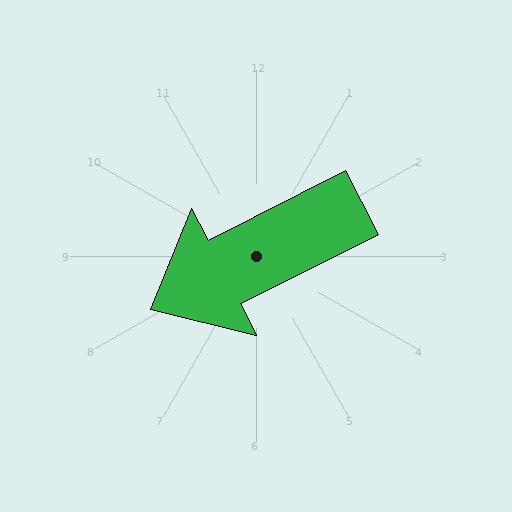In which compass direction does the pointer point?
Southwest.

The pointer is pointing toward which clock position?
Roughly 8 o'clock.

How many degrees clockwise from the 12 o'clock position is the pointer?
Approximately 243 degrees.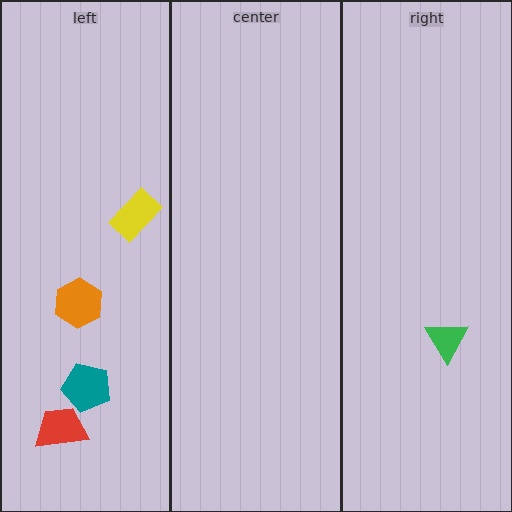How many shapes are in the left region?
4.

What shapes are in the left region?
The red trapezoid, the orange hexagon, the teal pentagon, the yellow rectangle.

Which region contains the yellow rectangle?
The left region.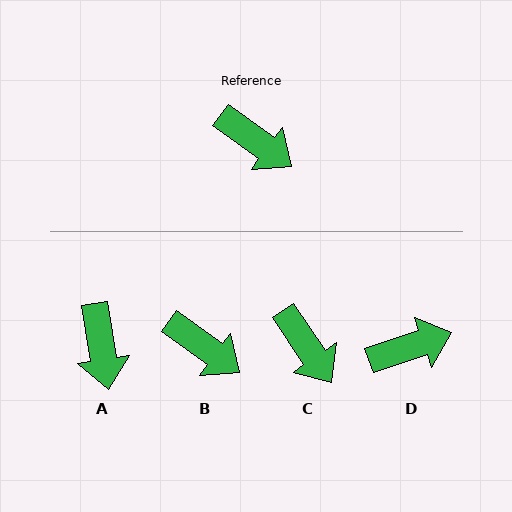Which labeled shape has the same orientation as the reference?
B.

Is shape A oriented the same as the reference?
No, it is off by about 45 degrees.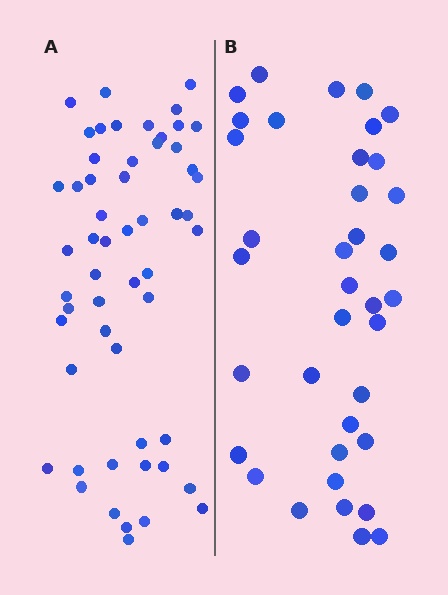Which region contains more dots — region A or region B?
Region A (the left region) has more dots.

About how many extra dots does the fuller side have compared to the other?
Region A has approximately 20 more dots than region B.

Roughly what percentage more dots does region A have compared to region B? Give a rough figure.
About 50% more.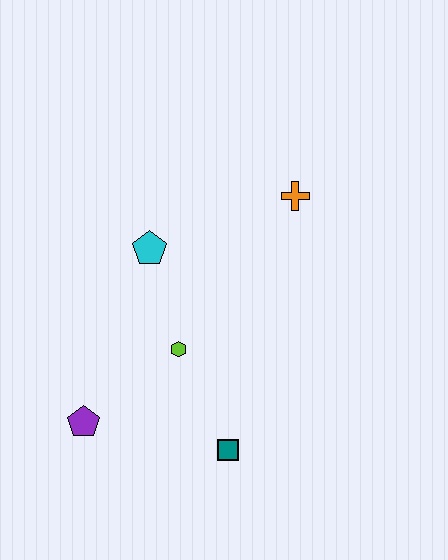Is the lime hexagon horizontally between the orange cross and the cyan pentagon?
Yes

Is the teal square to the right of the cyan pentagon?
Yes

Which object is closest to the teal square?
The lime hexagon is closest to the teal square.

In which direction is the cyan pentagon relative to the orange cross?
The cyan pentagon is to the left of the orange cross.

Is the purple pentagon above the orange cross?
No